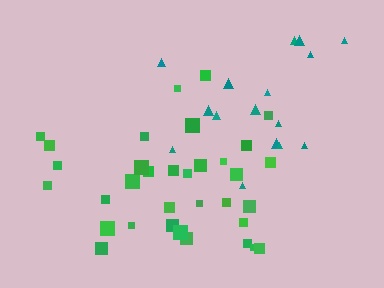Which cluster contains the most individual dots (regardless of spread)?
Green (34).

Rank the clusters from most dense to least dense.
teal, green.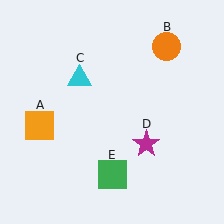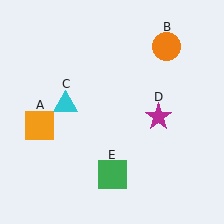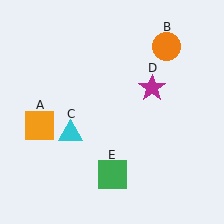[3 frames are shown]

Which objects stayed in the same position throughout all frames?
Orange square (object A) and orange circle (object B) and green square (object E) remained stationary.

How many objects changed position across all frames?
2 objects changed position: cyan triangle (object C), magenta star (object D).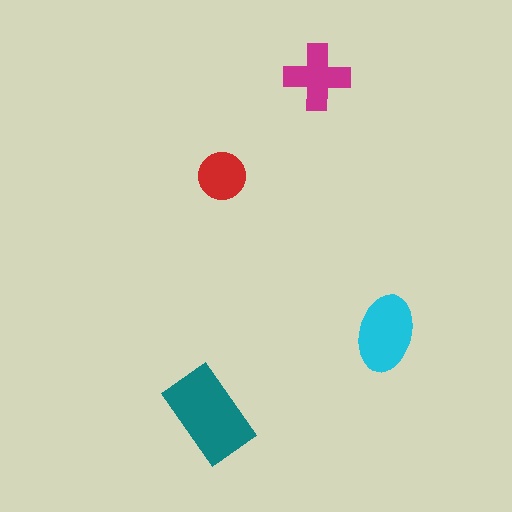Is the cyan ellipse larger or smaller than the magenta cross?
Larger.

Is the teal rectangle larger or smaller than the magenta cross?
Larger.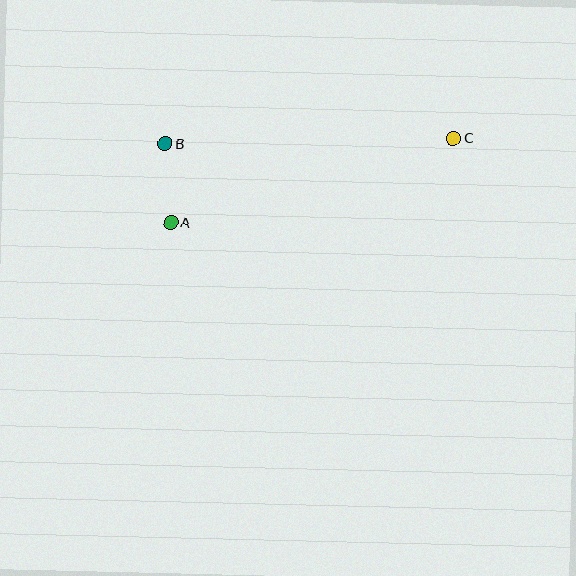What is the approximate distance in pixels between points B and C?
The distance between B and C is approximately 288 pixels.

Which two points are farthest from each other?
Points A and C are farthest from each other.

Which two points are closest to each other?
Points A and B are closest to each other.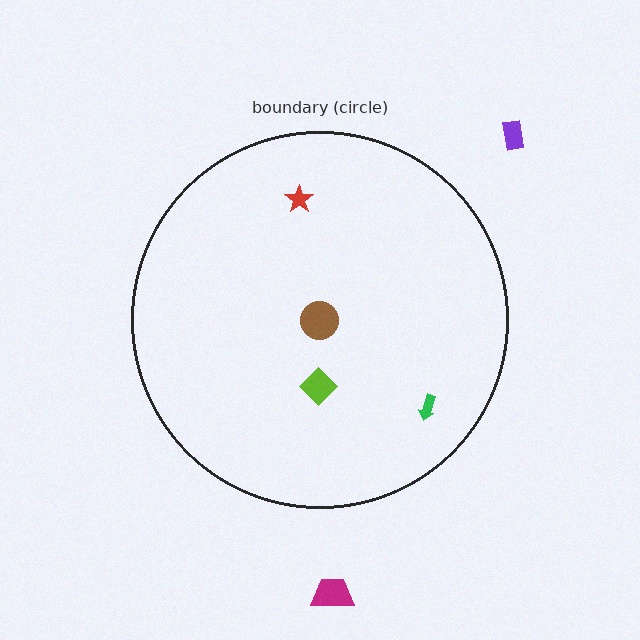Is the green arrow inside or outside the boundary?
Inside.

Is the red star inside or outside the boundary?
Inside.